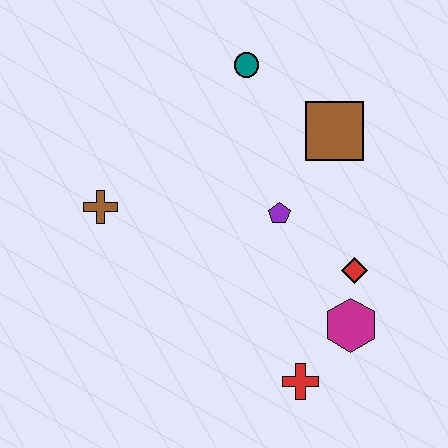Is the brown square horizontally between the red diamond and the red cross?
Yes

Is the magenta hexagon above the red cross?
Yes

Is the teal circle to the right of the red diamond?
No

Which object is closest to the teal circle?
The brown square is closest to the teal circle.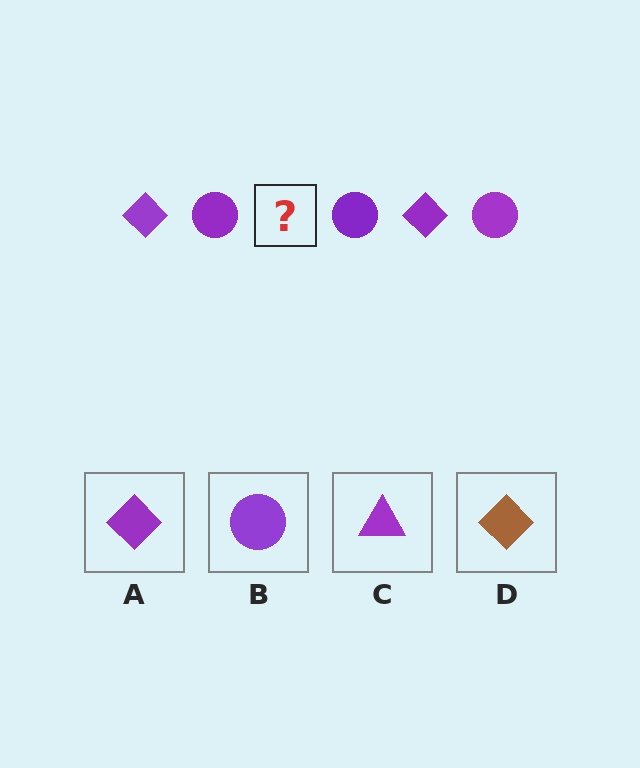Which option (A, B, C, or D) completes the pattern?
A.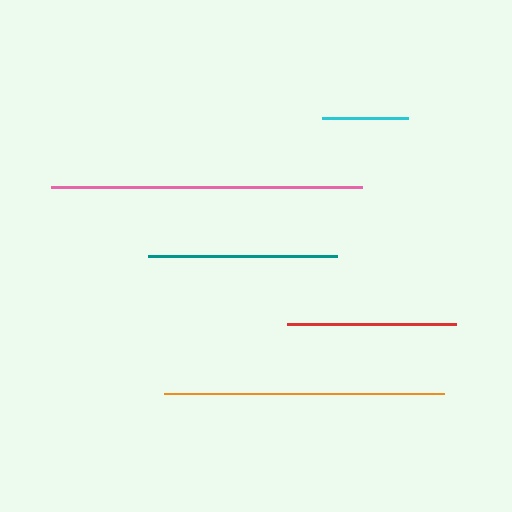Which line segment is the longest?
The pink line is the longest at approximately 311 pixels.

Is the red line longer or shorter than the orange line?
The orange line is longer than the red line.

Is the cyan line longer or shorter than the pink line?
The pink line is longer than the cyan line.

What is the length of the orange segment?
The orange segment is approximately 279 pixels long.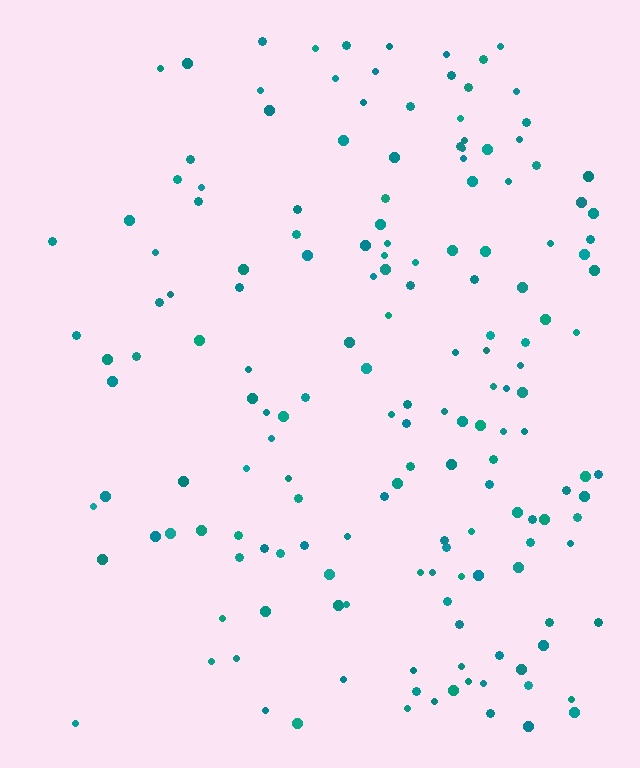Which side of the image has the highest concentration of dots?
The right.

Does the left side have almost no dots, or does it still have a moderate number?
Still a moderate number, just noticeably fewer than the right.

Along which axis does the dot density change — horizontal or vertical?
Horizontal.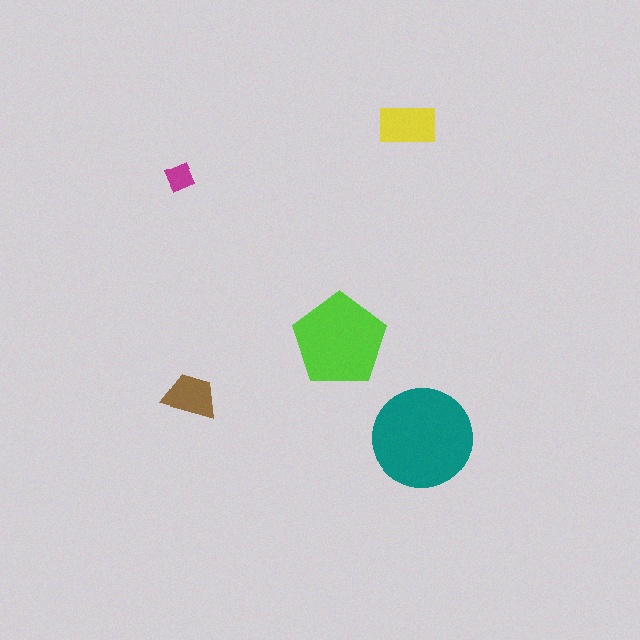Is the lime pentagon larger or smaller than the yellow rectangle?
Larger.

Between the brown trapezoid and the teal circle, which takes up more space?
The teal circle.